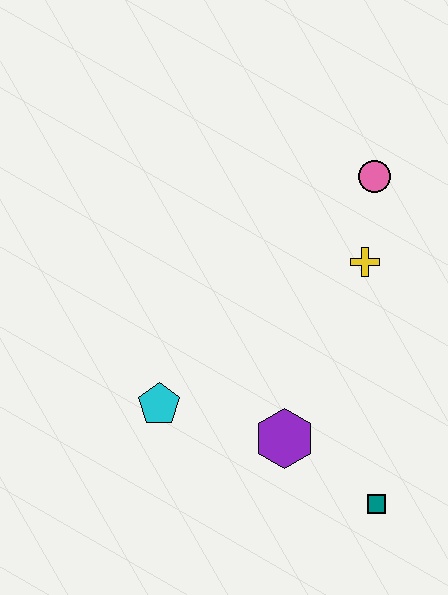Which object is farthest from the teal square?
The pink circle is farthest from the teal square.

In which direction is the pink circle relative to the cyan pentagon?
The pink circle is above the cyan pentagon.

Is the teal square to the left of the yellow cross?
No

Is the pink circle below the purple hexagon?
No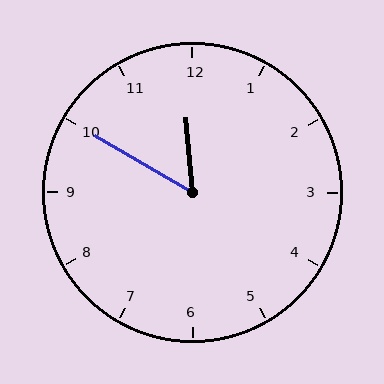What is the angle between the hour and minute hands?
Approximately 55 degrees.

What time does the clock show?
11:50.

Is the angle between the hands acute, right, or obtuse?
It is acute.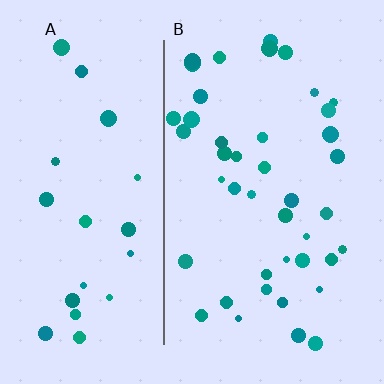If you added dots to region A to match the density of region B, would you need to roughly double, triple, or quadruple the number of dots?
Approximately double.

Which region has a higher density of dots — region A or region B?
B (the right).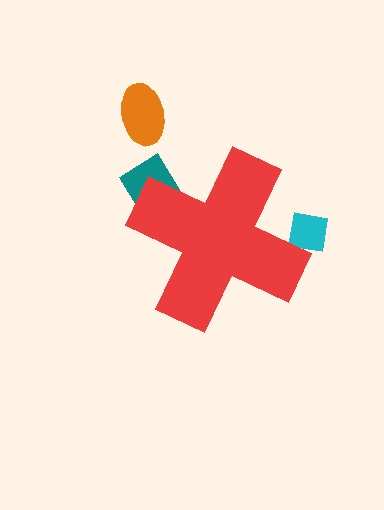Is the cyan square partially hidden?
Yes, the cyan square is partially hidden behind the red cross.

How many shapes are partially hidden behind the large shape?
2 shapes are partially hidden.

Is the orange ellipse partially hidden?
No, the orange ellipse is fully visible.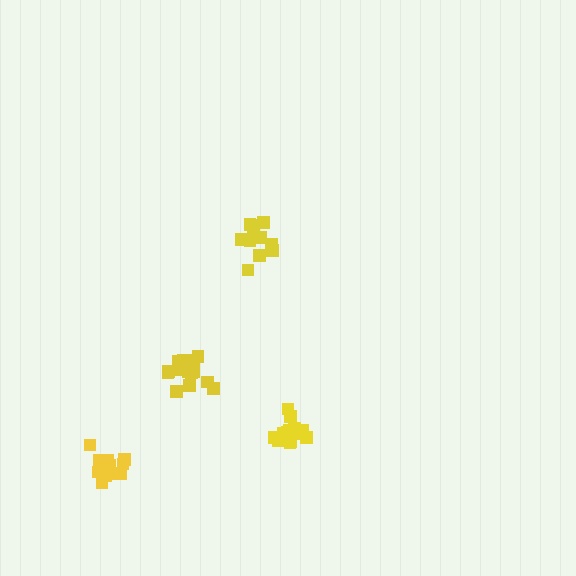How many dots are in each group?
Group 1: 13 dots, Group 2: 17 dots, Group 3: 16 dots, Group 4: 14 dots (60 total).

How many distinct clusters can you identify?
There are 4 distinct clusters.